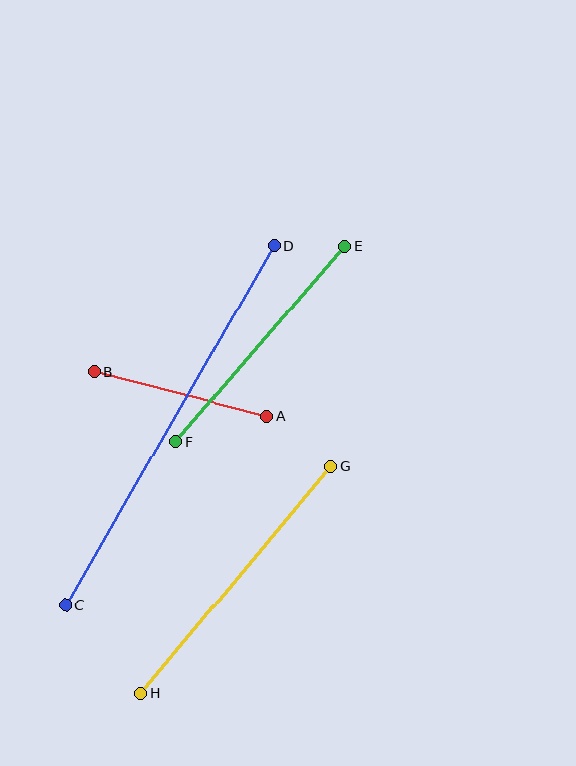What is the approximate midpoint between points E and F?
The midpoint is at approximately (260, 344) pixels.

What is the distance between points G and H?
The distance is approximately 297 pixels.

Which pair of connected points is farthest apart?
Points C and D are farthest apart.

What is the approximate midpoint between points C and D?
The midpoint is at approximately (170, 425) pixels.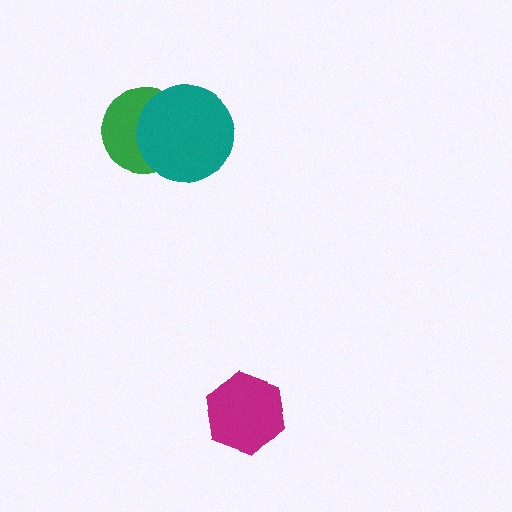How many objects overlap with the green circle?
1 object overlaps with the green circle.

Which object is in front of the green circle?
The teal circle is in front of the green circle.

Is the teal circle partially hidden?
No, no other shape covers it.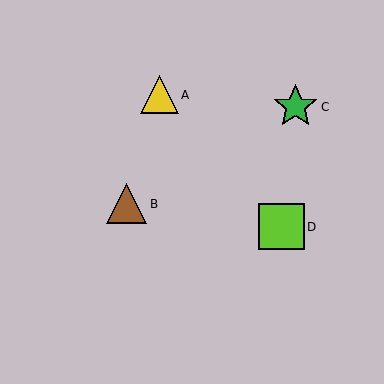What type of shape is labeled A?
Shape A is a yellow triangle.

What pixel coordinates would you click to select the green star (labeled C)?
Click at (295, 107) to select the green star C.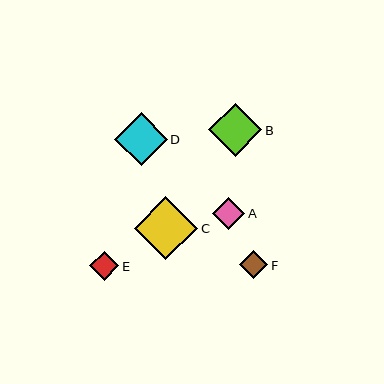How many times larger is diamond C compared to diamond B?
Diamond C is approximately 1.2 times the size of diamond B.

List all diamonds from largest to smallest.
From largest to smallest: C, B, D, A, E, F.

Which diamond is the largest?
Diamond C is the largest with a size of approximately 64 pixels.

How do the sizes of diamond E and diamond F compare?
Diamond E and diamond F are approximately the same size.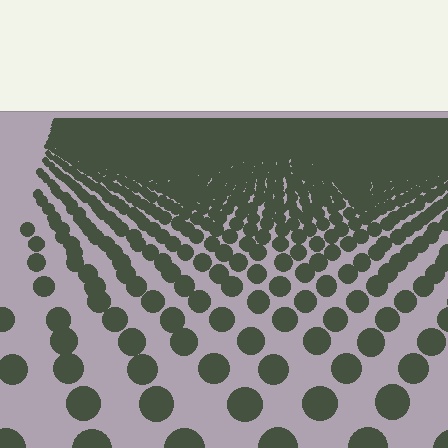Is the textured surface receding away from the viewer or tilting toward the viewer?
The surface is receding away from the viewer. Texture elements get smaller and denser toward the top.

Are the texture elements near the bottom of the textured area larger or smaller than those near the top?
Larger. Near the bottom, elements are closer to the viewer and appear at a bigger on-screen size.